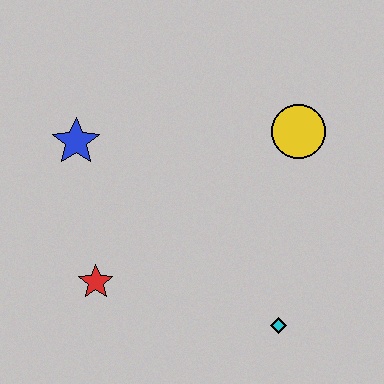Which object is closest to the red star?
The blue star is closest to the red star.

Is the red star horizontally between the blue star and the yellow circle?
Yes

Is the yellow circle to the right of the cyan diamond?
Yes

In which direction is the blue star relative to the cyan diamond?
The blue star is to the left of the cyan diamond.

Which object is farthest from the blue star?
The cyan diamond is farthest from the blue star.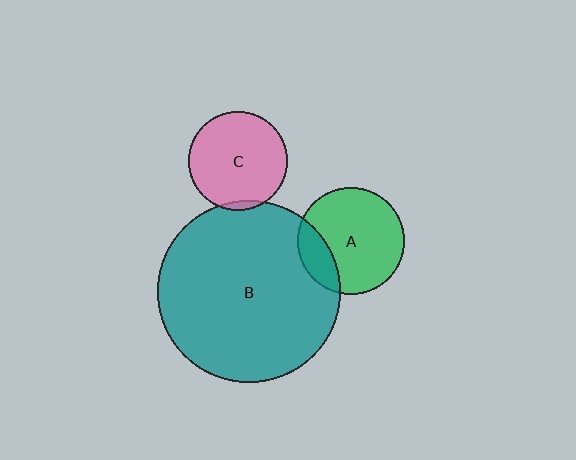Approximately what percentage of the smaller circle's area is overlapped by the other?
Approximately 5%.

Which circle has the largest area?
Circle B (teal).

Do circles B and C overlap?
Yes.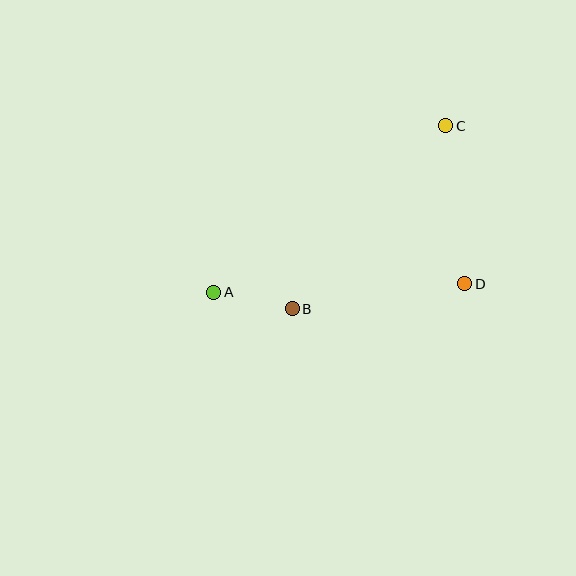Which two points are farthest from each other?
Points A and C are farthest from each other.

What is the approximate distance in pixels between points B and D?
The distance between B and D is approximately 174 pixels.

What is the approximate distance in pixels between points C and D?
The distance between C and D is approximately 159 pixels.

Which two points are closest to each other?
Points A and B are closest to each other.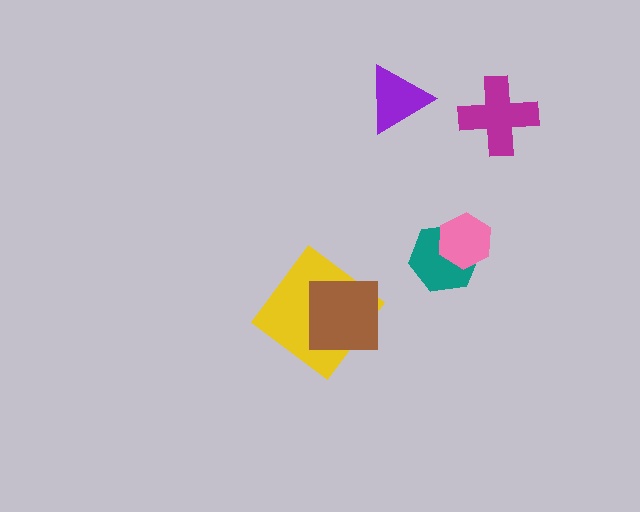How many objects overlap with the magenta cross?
0 objects overlap with the magenta cross.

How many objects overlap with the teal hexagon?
1 object overlaps with the teal hexagon.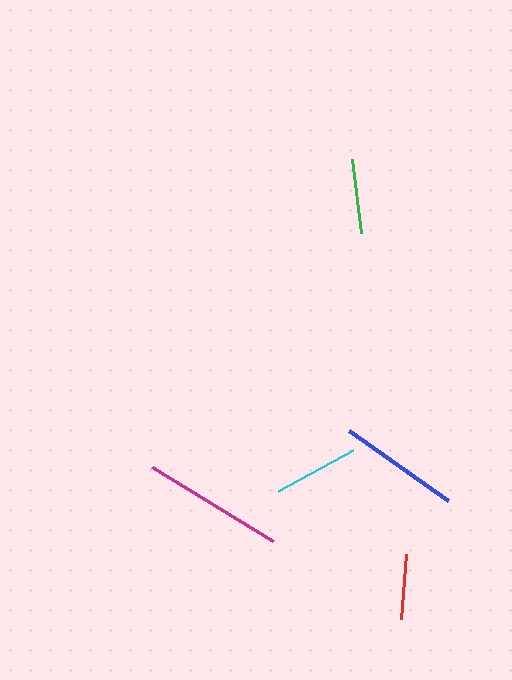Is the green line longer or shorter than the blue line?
The blue line is longer than the green line.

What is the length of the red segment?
The red segment is approximately 65 pixels long.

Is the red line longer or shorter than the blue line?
The blue line is longer than the red line.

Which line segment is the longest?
The magenta line is the longest at approximately 143 pixels.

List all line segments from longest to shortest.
From longest to shortest: magenta, blue, cyan, green, red.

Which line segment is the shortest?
The red line is the shortest at approximately 65 pixels.